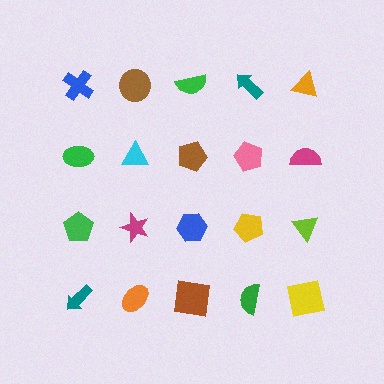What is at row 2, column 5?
A magenta semicircle.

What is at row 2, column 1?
A green ellipse.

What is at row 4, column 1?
A teal arrow.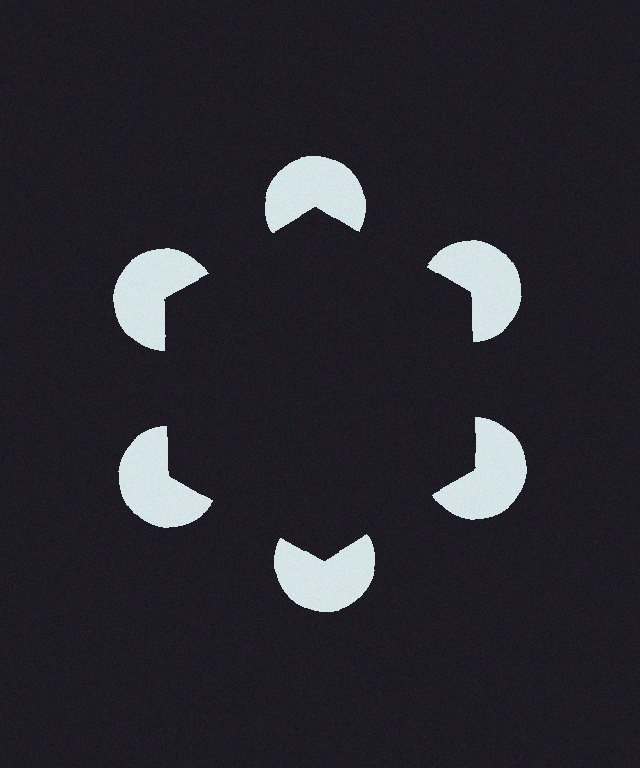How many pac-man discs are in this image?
There are 6 — one at each vertex of the illusory hexagon.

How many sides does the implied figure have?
6 sides.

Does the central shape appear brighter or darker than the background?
It typically appears slightly darker than the background, even though no actual brightness change is drawn.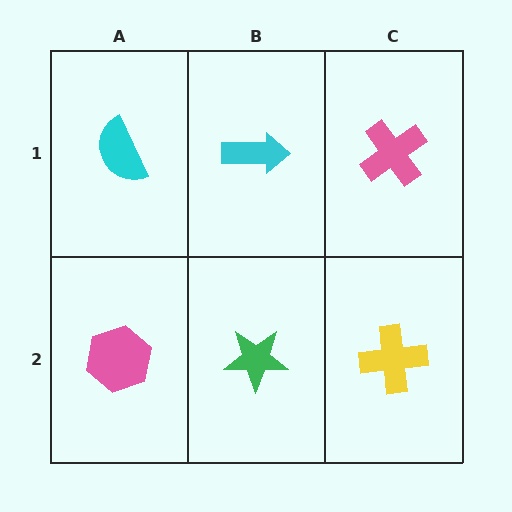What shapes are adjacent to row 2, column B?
A cyan arrow (row 1, column B), a pink hexagon (row 2, column A), a yellow cross (row 2, column C).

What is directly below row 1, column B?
A green star.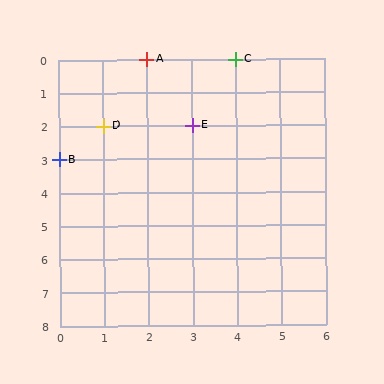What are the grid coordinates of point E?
Point E is at grid coordinates (3, 2).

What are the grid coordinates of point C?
Point C is at grid coordinates (4, 0).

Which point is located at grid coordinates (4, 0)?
Point C is at (4, 0).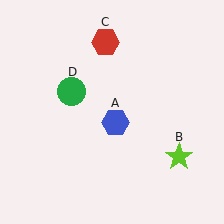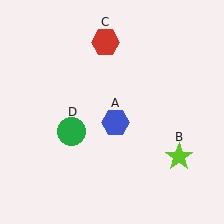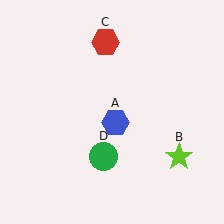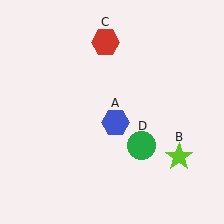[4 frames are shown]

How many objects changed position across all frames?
1 object changed position: green circle (object D).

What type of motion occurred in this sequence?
The green circle (object D) rotated counterclockwise around the center of the scene.